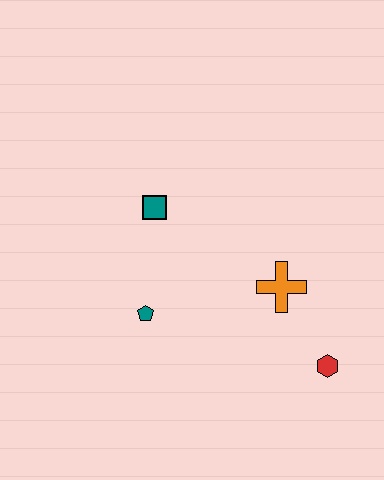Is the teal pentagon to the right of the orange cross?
No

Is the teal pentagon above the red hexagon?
Yes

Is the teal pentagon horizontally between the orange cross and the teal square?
No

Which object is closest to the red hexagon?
The orange cross is closest to the red hexagon.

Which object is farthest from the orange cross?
The teal square is farthest from the orange cross.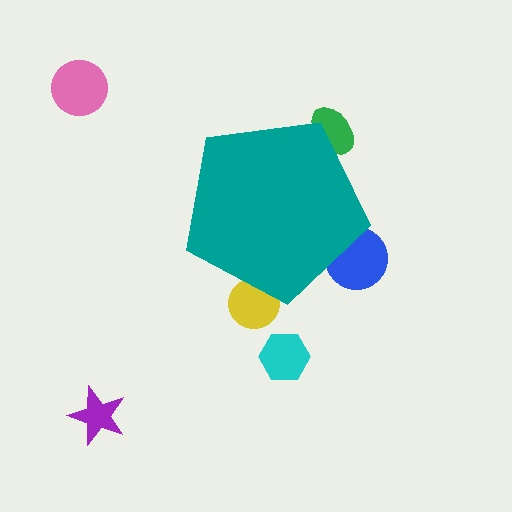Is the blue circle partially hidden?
Yes, the blue circle is partially hidden behind the teal pentagon.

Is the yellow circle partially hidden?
Yes, the yellow circle is partially hidden behind the teal pentagon.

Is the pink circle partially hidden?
No, the pink circle is fully visible.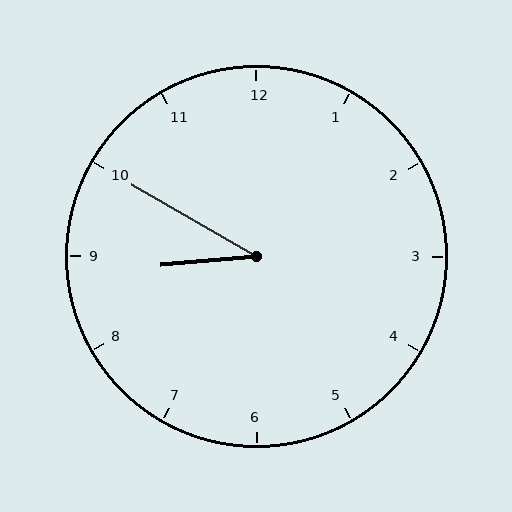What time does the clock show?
8:50.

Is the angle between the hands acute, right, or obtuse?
It is acute.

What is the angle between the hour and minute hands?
Approximately 35 degrees.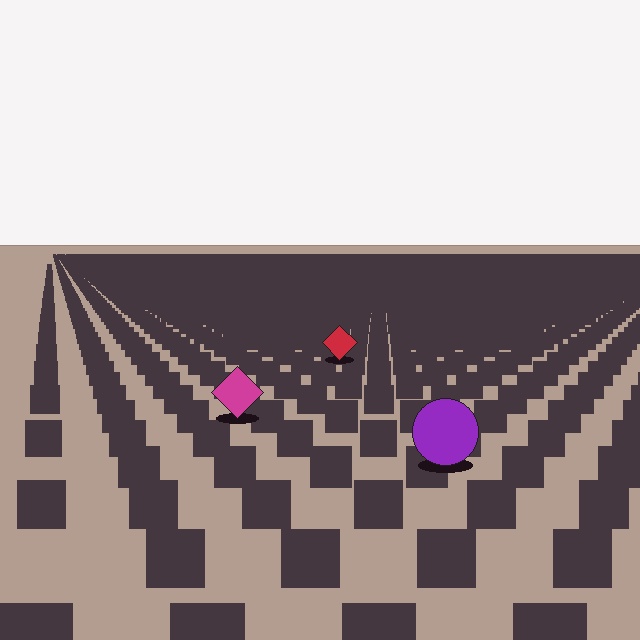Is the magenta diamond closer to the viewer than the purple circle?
No. The purple circle is closer — you can tell from the texture gradient: the ground texture is coarser near it.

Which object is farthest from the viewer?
The red diamond is farthest from the viewer. It appears smaller and the ground texture around it is denser.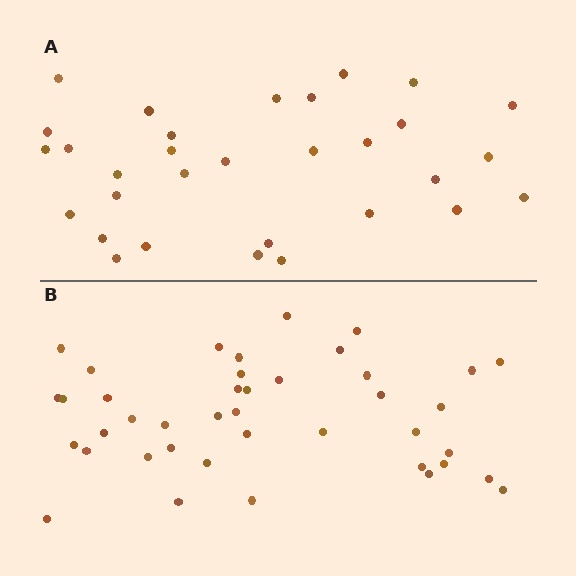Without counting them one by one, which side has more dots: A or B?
Region B (the bottom region) has more dots.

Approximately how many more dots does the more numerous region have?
Region B has roughly 10 or so more dots than region A.